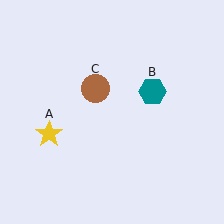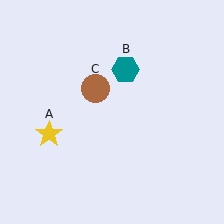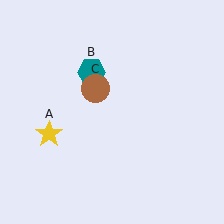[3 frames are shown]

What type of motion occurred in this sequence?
The teal hexagon (object B) rotated counterclockwise around the center of the scene.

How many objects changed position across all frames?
1 object changed position: teal hexagon (object B).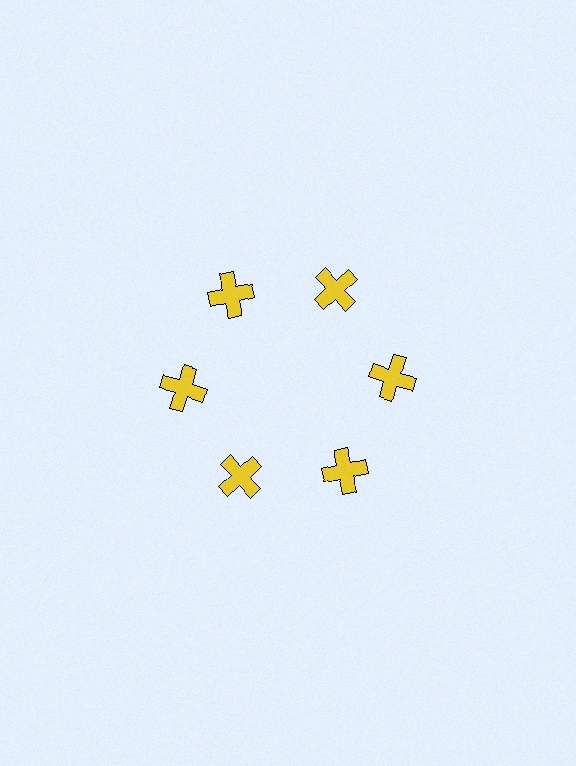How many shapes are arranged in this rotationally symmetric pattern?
There are 6 shapes, arranged in 6 groups of 1.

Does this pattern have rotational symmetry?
Yes, this pattern has 6-fold rotational symmetry. It looks the same after rotating 60 degrees around the center.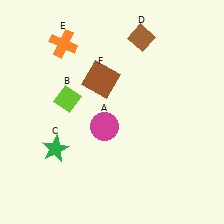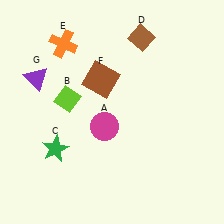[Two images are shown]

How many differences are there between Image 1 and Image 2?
There is 1 difference between the two images.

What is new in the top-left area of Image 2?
A purple triangle (G) was added in the top-left area of Image 2.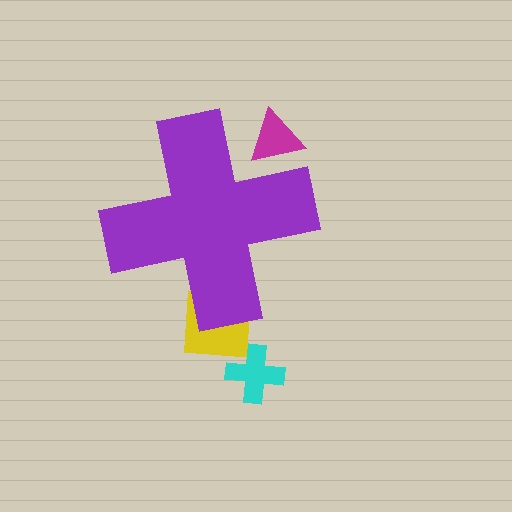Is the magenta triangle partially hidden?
Yes, the magenta triangle is partially hidden behind the purple cross.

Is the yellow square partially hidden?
Yes, the yellow square is partially hidden behind the purple cross.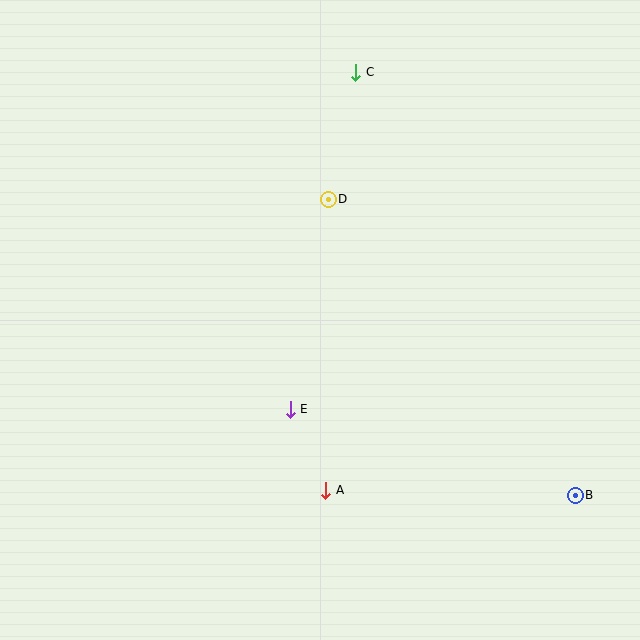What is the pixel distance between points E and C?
The distance between E and C is 343 pixels.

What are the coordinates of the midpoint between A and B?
The midpoint between A and B is at (451, 493).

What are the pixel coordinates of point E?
Point E is at (290, 409).